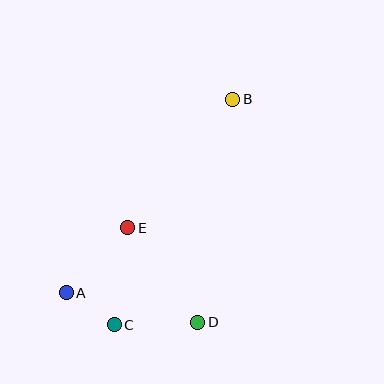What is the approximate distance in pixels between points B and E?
The distance between B and E is approximately 166 pixels.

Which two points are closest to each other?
Points A and C are closest to each other.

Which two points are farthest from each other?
Points A and B are farthest from each other.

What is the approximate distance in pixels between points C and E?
The distance between C and E is approximately 98 pixels.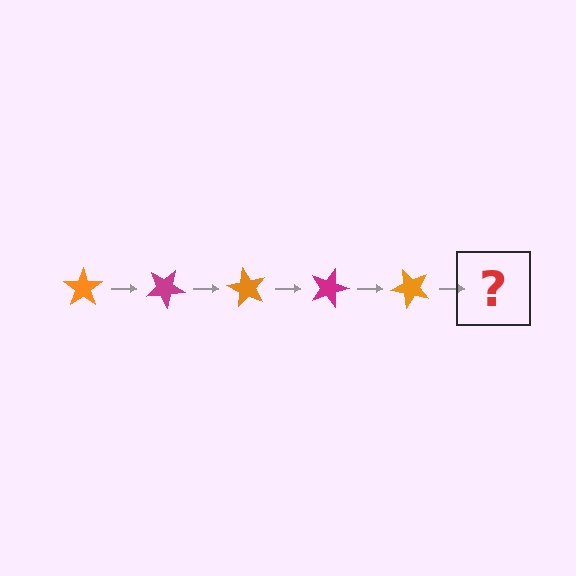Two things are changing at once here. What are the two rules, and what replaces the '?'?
The two rules are that it rotates 30 degrees each step and the color cycles through orange and magenta. The '?' should be a magenta star, rotated 150 degrees from the start.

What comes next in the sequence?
The next element should be a magenta star, rotated 150 degrees from the start.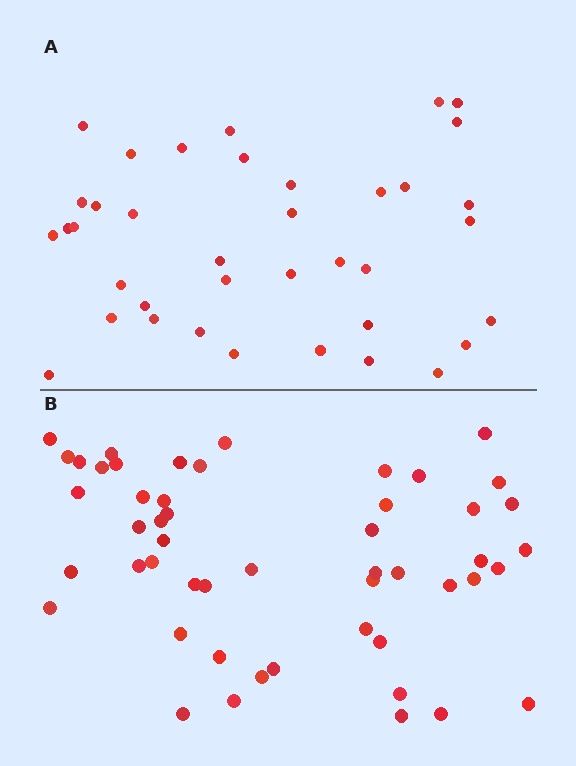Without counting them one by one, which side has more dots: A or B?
Region B (the bottom region) has more dots.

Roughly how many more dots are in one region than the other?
Region B has approximately 15 more dots than region A.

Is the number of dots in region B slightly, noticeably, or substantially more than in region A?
Region B has noticeably more, but not dramatically so. The ratio is roughly 1.3 to 1.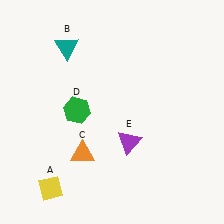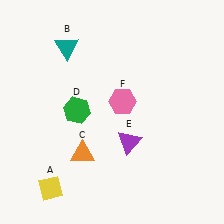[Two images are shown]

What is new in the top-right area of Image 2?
A pink hexagon (F) was added in the top-right area of Image 2.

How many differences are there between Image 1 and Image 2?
There is 1 difference between the two images.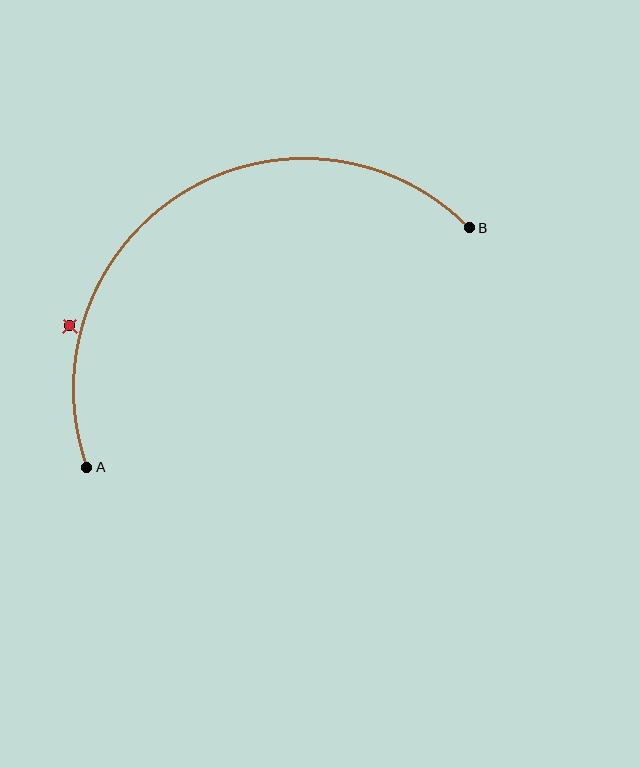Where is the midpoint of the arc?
The arc midpoint is the point on the curve farthest from the straight line joining A and B. It sits above that line.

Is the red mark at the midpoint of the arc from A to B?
No — the red mark does not lie on the arc at all. It sits slightly outside the curve.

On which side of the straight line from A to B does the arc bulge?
The arc bulges above the straight line connecting A and B.